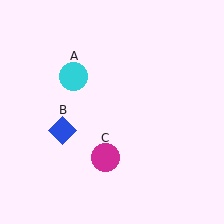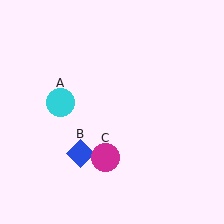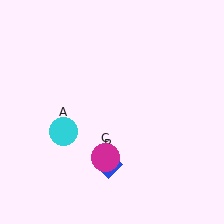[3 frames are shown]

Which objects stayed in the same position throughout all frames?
Magenta circle (object C) remained stationary.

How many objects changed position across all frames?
2 objects changed position: cyan circle (object A), blue diamond (object B).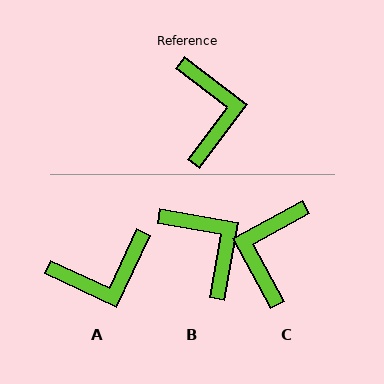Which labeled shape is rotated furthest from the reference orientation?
C, about 156 degrees away.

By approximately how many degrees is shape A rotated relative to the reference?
Approximately 78 degrees clockwise.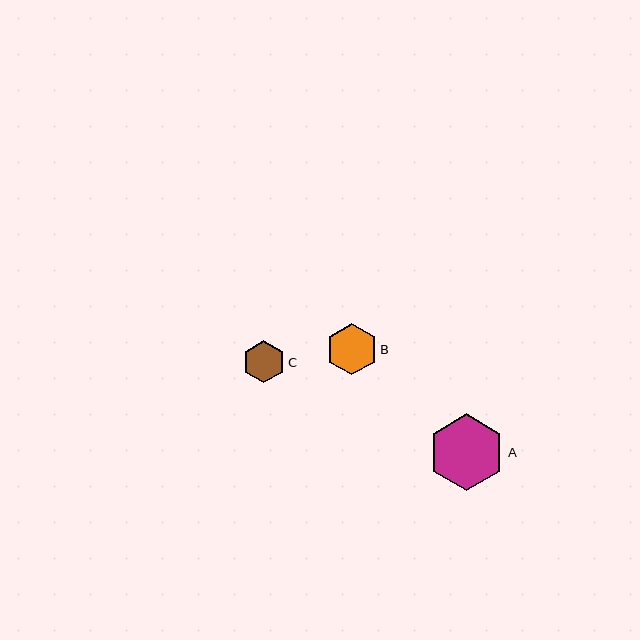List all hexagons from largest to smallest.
From largest to smallest: A, B, C.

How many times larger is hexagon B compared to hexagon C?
Hexagon B is approximately 1.2 times the size of hexagon C.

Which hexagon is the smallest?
Hexagon C is the smallest with a size of approximately 42 pixels.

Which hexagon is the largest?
Hexagon A is the largest with a size of approximately 77 pixels.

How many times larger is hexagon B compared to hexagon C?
Hexagon B is approximately 1.2 times the size of hexagon C.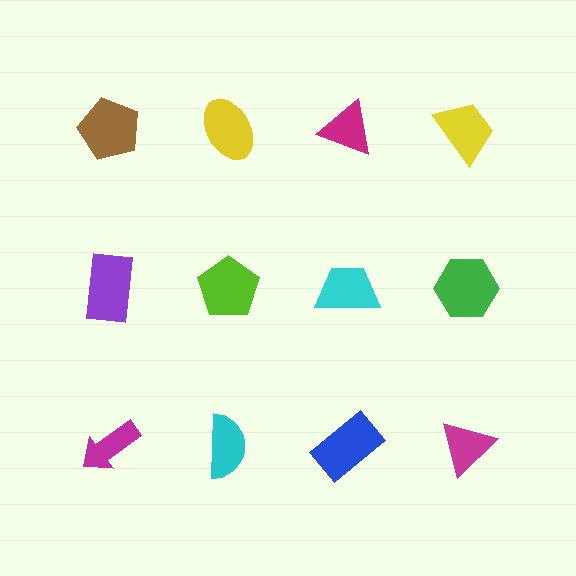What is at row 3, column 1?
A magenta arrow.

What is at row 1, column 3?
A magenta triangle.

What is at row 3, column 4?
A magenta triangle.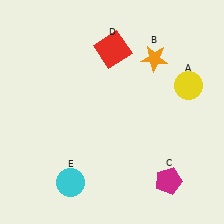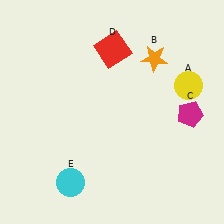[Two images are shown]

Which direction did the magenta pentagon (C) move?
The magenta pentagon (C) moved up.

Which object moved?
The magenta pentagon (C) moved up.